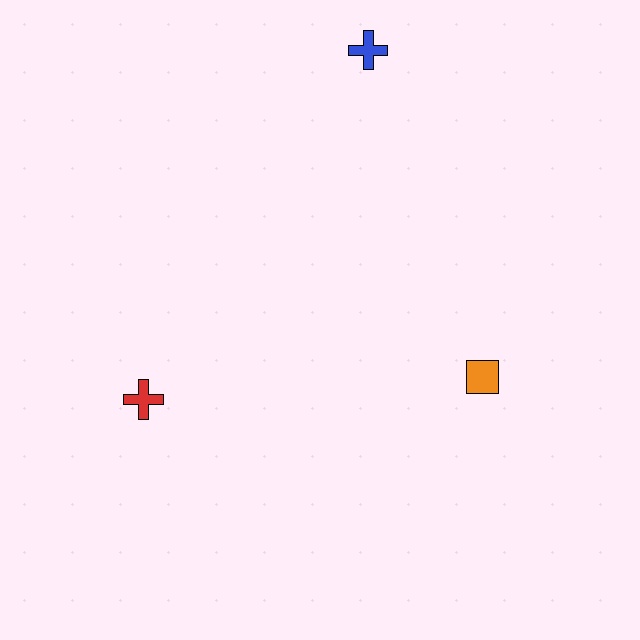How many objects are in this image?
There are 3 objects.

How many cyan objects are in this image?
There are no cyan objects.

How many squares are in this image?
There is 1 square.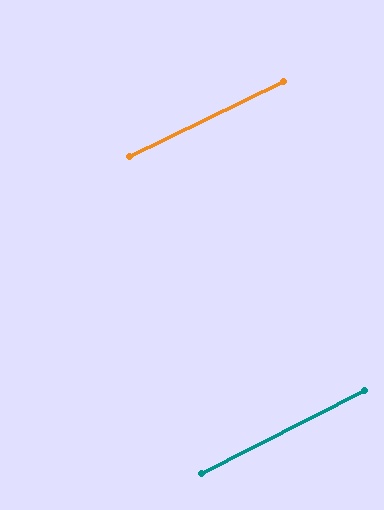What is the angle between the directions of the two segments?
Approximately 1 degree.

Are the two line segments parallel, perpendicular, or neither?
Parallel — their directions differ by only 1.1°.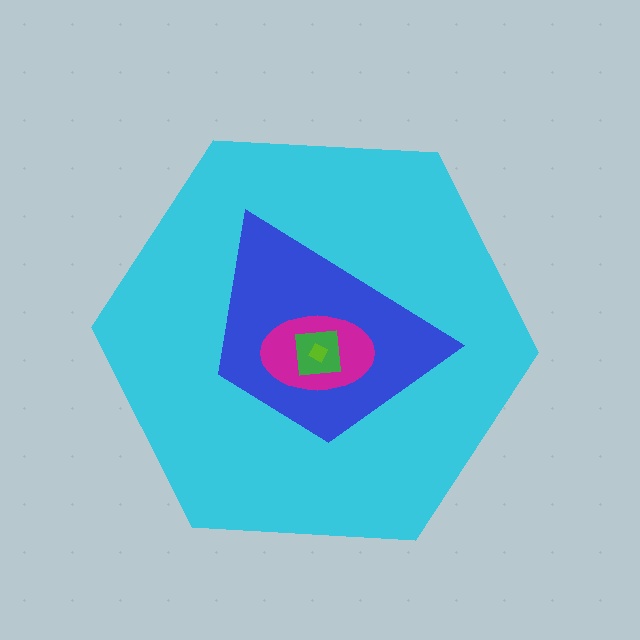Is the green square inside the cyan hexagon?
Yes.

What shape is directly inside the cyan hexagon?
The blue trapezoid.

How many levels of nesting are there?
5.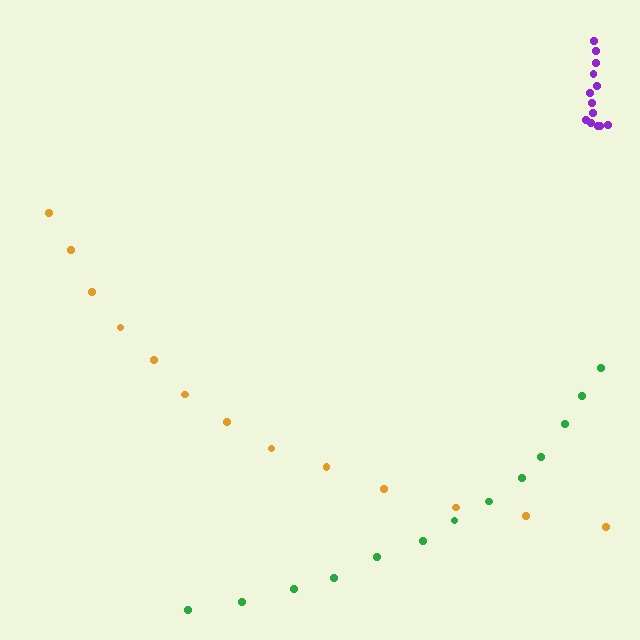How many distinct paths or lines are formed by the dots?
There are 3 distinct paths.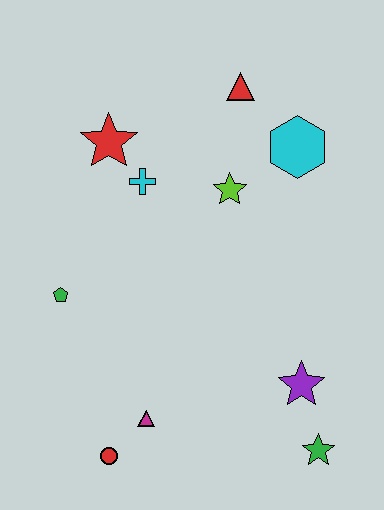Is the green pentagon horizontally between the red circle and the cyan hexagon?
No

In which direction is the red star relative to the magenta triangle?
The red star is above the magenta triangle.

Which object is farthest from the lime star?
The red circle is farthest from the lime star.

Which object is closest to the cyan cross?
The red star is closest to the cyan cross.